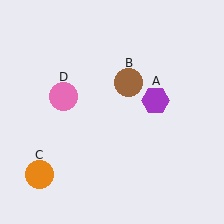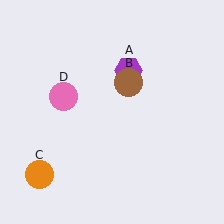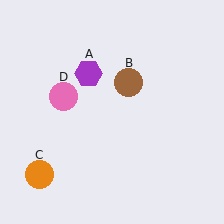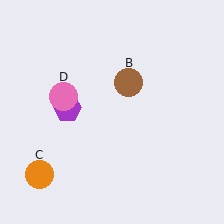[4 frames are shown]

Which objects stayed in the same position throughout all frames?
Brown circle (object B) and orange circle (object C) and pink circle (object D) remained stationary.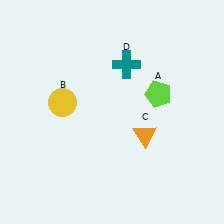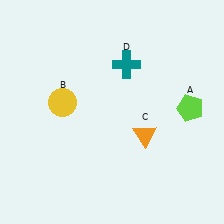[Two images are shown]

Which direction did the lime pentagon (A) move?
The lime pentagon (A) moved right.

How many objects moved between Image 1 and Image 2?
1 object moved between the two images.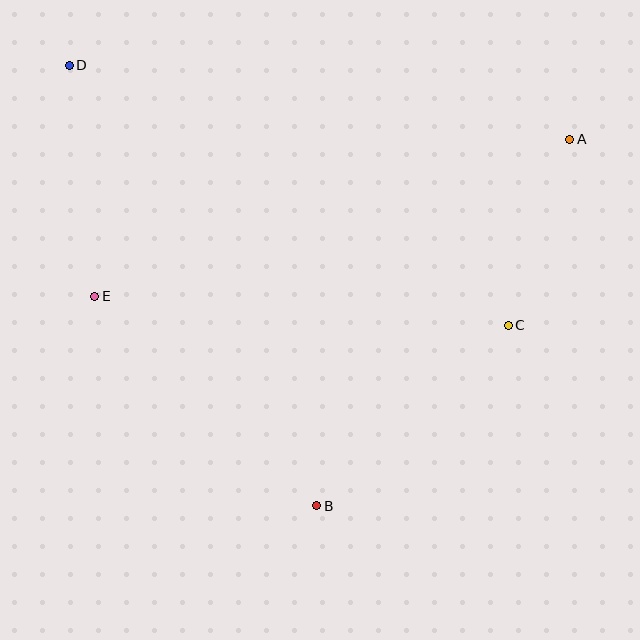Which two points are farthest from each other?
Points C and D are farthest from each other.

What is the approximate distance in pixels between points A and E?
The distance between A and E is approximately 500 pixels.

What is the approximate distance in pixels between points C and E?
The distance between C and E is approximately 414 pixels.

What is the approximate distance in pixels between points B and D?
The distance between B and D is approximately 505 pixels.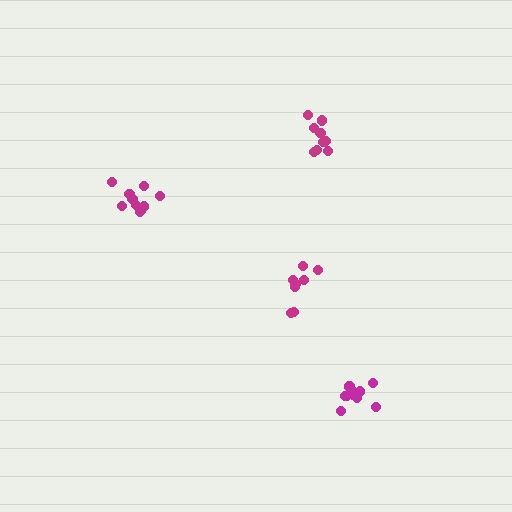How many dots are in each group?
Group 1: 9 dots, Group 2: 8 dots, Group 3: 10 dots, Group 4: 11 dots (38 total).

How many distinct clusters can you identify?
There are 4 distinct clusters.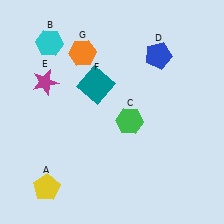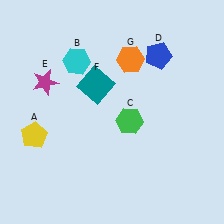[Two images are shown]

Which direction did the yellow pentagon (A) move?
The yellow pentagon (A) moved up.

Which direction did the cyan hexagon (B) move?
The cyan hexagon (B) moved right.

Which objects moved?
The objects that moved are: the yellow pentagon (A), the cyan hexagon (B), the orange hexagon (G).